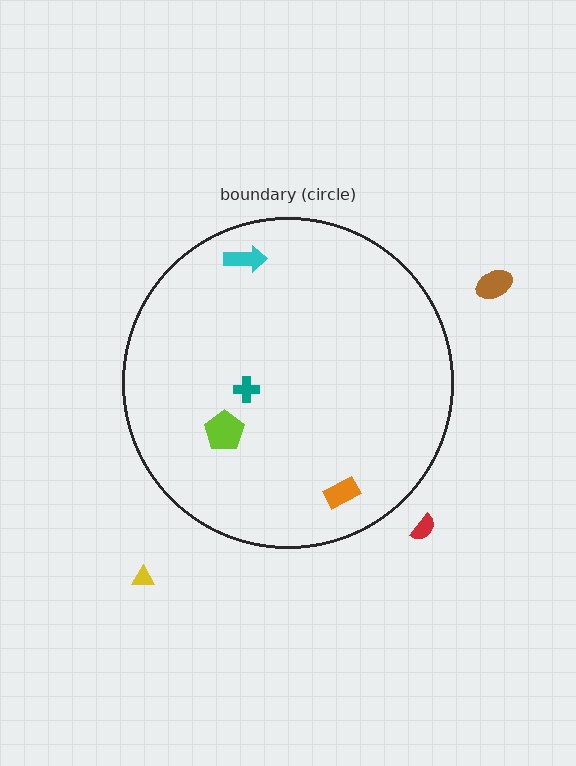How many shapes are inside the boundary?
4 inside, 3 outside.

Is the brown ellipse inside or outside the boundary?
Outside.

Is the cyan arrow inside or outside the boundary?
Inside.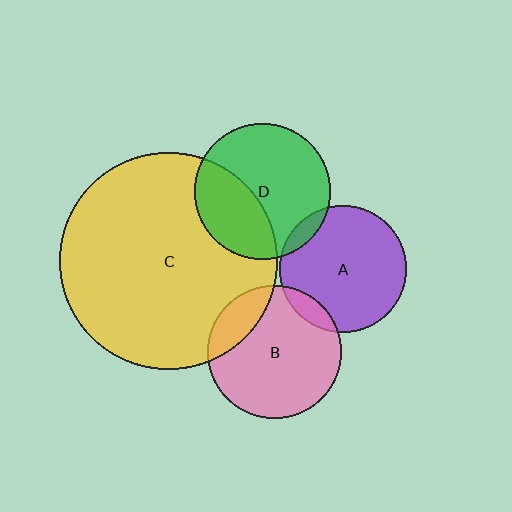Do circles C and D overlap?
Yes.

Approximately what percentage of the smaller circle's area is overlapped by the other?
Approximately 35%.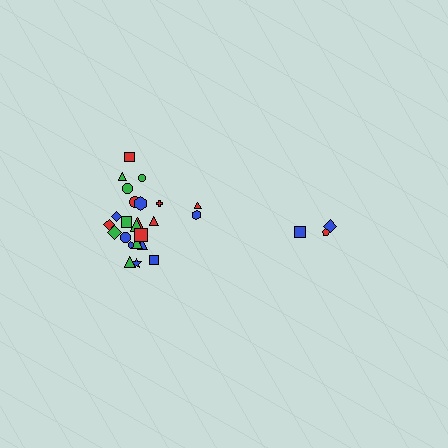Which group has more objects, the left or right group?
The left group.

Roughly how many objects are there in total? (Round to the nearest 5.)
Roughly 30 objects in total.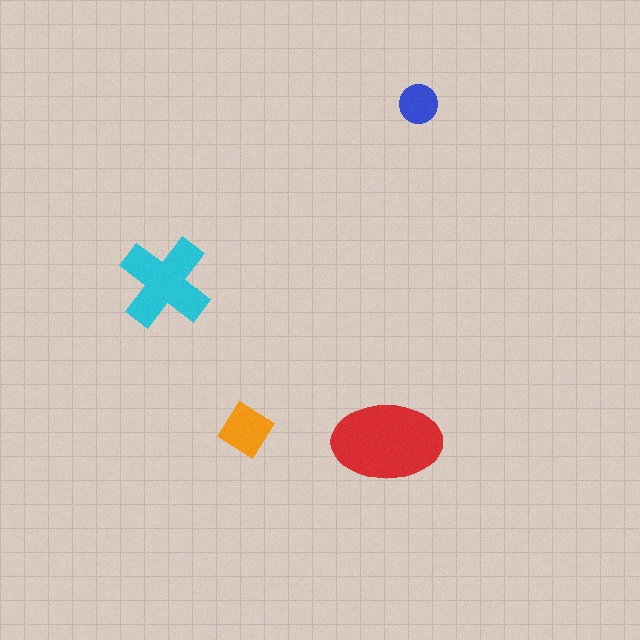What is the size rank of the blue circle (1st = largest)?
4th.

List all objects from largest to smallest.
The red ellipse, the cyan cross, the orange diamond, the blue circle.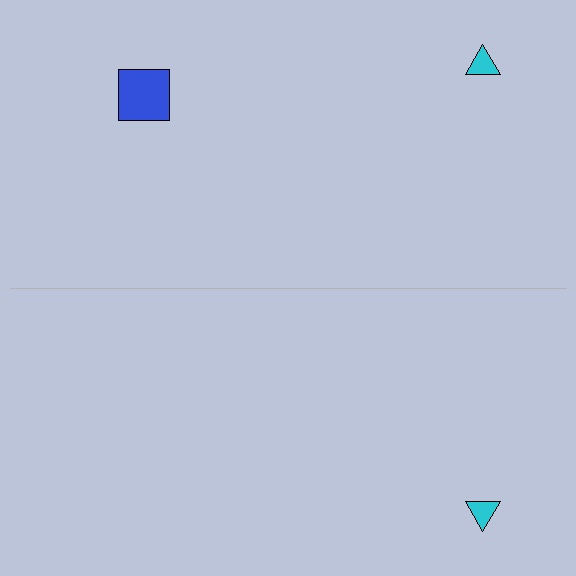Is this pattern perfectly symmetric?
No, the pattern is not perfectly symmetric. A blue square is missing from the bottom side.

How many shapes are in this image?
There are 3 shapes in this image.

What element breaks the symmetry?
A blue square is missing from the bottom side.